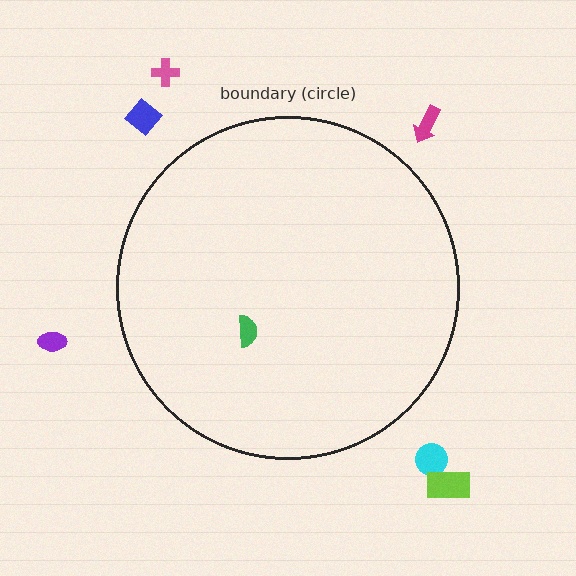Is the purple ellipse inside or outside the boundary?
Outside.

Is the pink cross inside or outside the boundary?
Outside.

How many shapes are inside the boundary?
1 inside, 6 outside.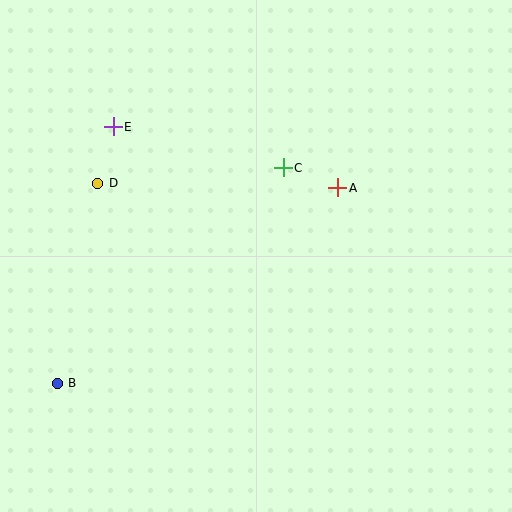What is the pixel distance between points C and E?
The distance between C and E is 175 pixels.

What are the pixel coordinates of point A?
Point A is at (338, 188).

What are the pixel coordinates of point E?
Point E is at (113, 127).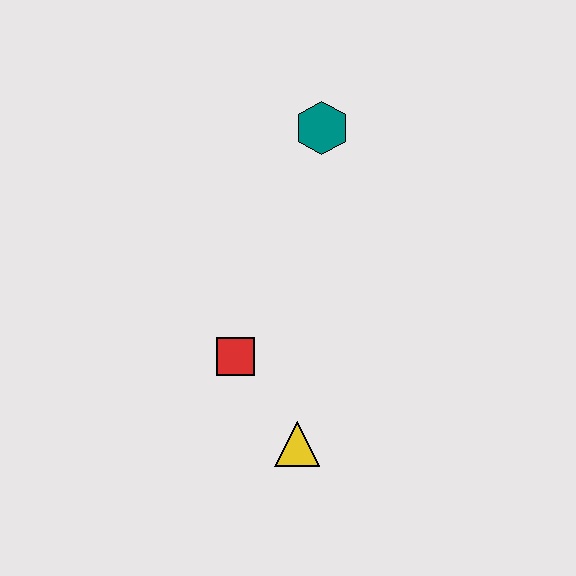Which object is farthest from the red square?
The teal hexagon is farthest from the red square.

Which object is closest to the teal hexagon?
The red square is closest to the teal hexagon.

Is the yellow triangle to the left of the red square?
No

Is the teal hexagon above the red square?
Yes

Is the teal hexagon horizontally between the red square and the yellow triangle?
No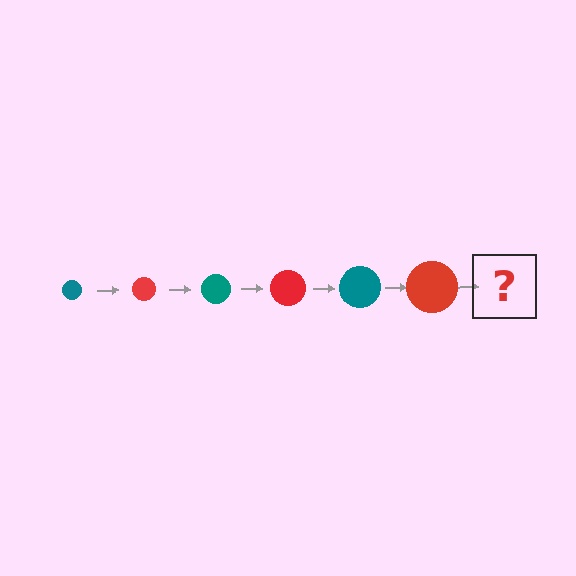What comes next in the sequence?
The next element should be a teal circle, larger than the previous one.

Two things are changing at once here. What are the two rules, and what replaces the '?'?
The two rules are that the circle grows larger each step and the color cycles through teal and red. The '?' should be a teal circle, larger than the previous one.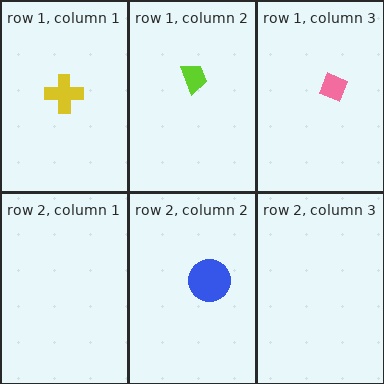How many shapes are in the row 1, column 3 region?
1.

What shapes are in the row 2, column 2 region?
The blue circle.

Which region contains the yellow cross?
The row 1, column 1 region.